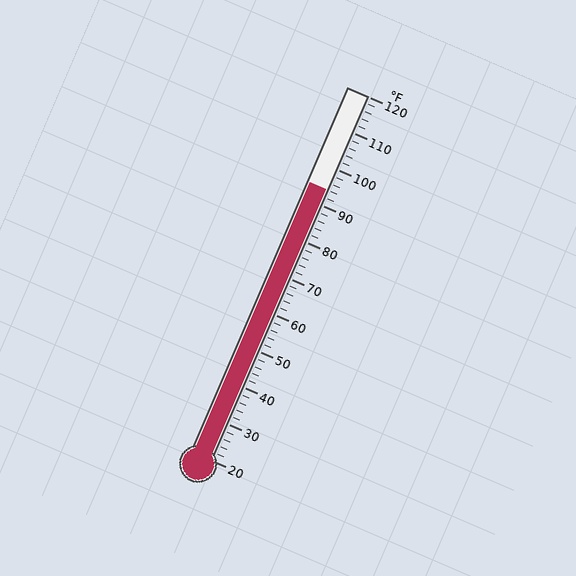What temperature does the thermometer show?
The thermometer shows approximately 94°F.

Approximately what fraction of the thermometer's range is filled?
The thermometer is filled to approximately 75% of its range.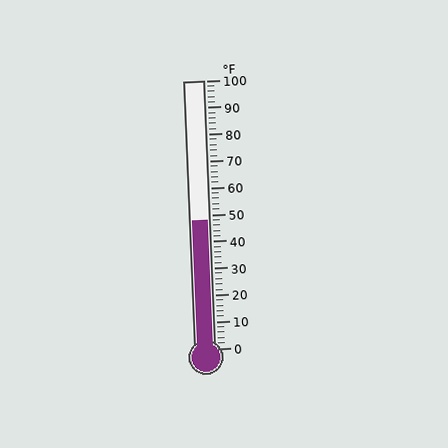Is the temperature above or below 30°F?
The temperature is above 30°F.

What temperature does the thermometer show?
The thermometer shows approximately 48°F.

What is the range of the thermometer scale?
The thermometer scale ranges from 0°F to 100°F.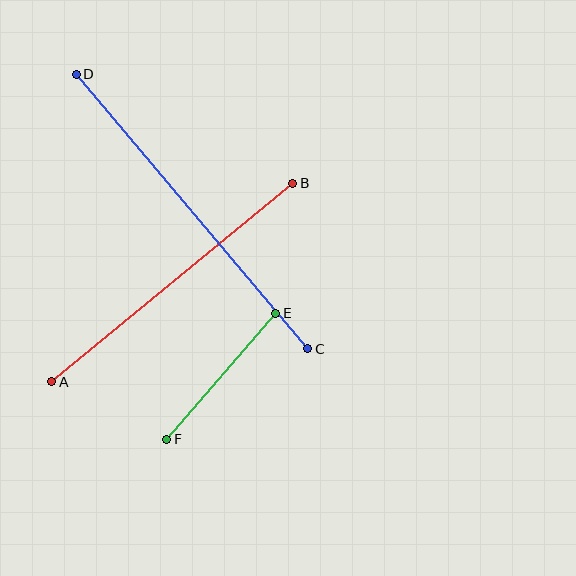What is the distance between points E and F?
The distance is approximately 167 pixels.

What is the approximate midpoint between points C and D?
The midpoint is at approximately (192, 211) pixels.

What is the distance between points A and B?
The distance is approximately 312 pixels.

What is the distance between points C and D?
The distance is approximately 359 pixels.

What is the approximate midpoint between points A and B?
The midpoint is at approximately (172, 282) pixels.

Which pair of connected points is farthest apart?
Points C and D are farthest apart.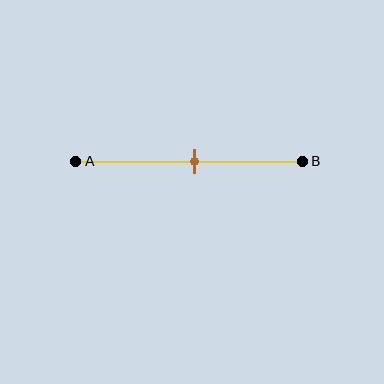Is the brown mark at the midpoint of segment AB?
Yes, the mark is approximately at the midpoint.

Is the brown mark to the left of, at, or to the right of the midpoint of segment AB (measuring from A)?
The brown mark is approximately at the midpoint of segment AB.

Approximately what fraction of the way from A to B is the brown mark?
The brown mark is approximately 50% of the way from A to B.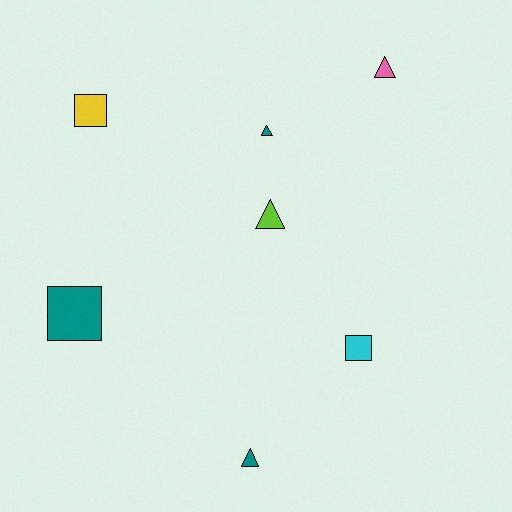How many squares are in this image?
There are 3 squares.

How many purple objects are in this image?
There are no purple objects.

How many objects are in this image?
There are 7 objects.